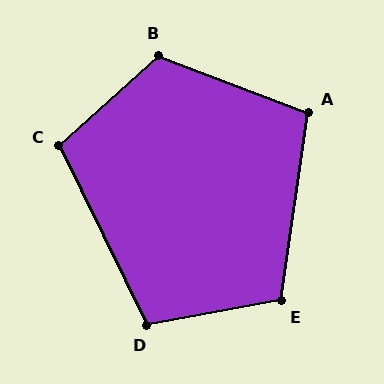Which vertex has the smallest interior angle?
A, at approximately 103 degrees.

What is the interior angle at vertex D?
Approximately 106 degrees (obtuse).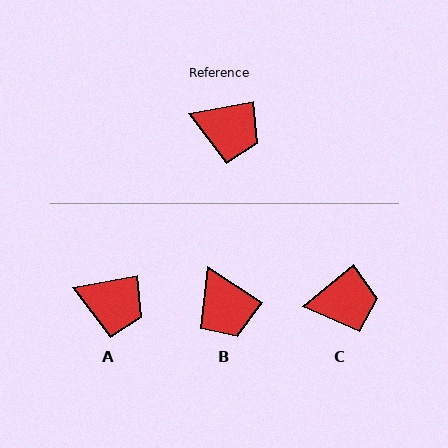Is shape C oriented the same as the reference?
No, it is off by about 29 degrees.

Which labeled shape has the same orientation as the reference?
A.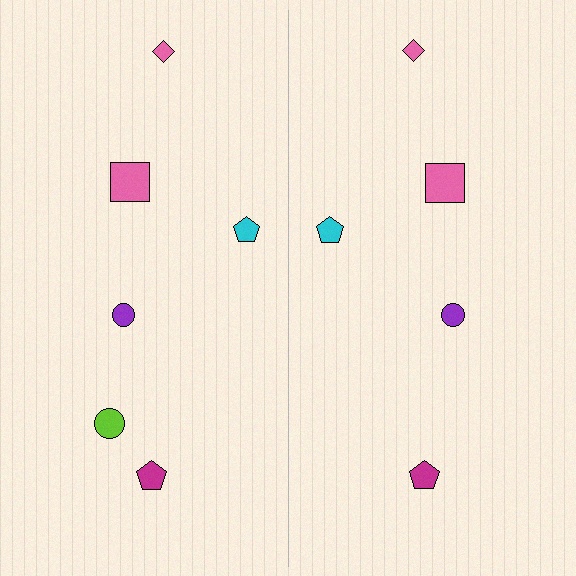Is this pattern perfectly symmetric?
No, the pattern is not perfectly symmetric. A lime circle is missing from the right side.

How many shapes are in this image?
There are 11 shapes in this image.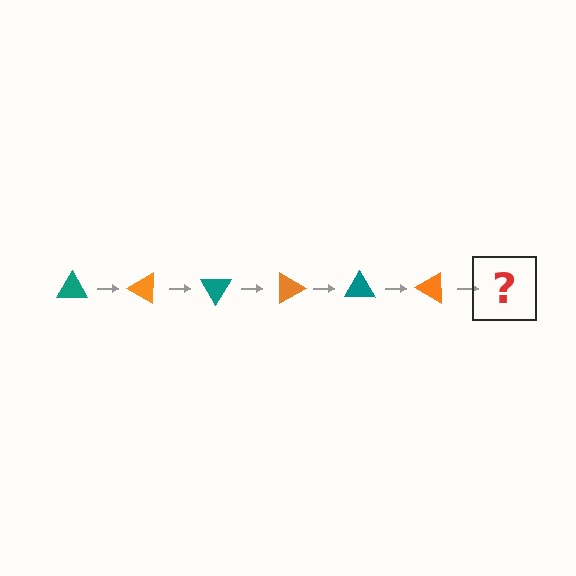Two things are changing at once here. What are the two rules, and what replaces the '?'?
The two rules are that it rotates 30 degrees each step and the color cycles through teal and orange. The '?' should be a teal triangle, rotated 180 degrees from the start.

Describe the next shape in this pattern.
It should be a teal triangle, rotated 180 degrees from the start.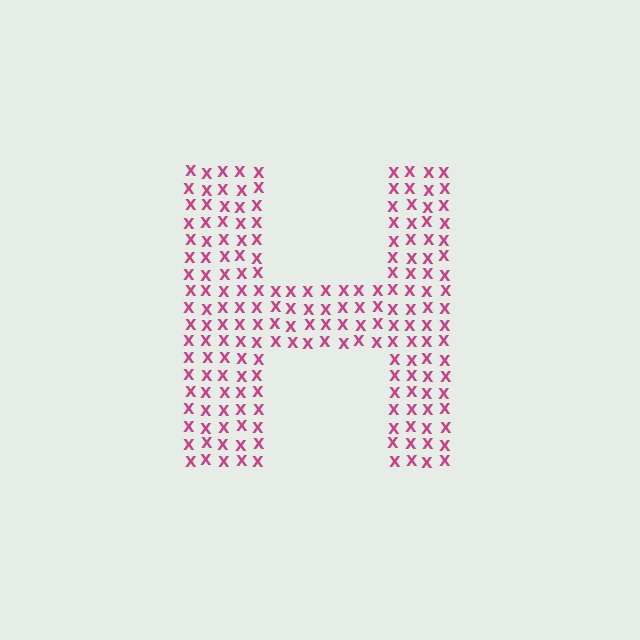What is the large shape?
The large shape is the letter H.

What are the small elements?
The small elements are letter X's.